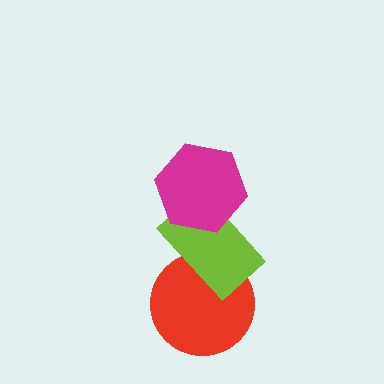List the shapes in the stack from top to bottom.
From top to bottom: the magenta hexagon, the lime rectangle, the red circle.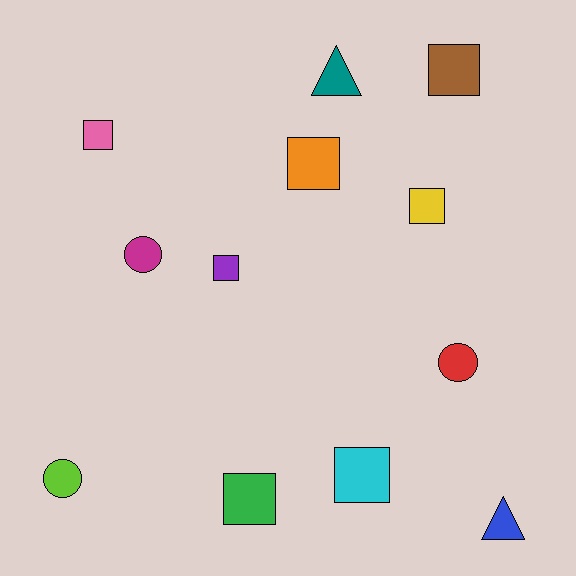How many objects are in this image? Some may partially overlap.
There are 12 objects.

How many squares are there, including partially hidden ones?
There are 7 squares.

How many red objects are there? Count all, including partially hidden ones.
There is 1 red object.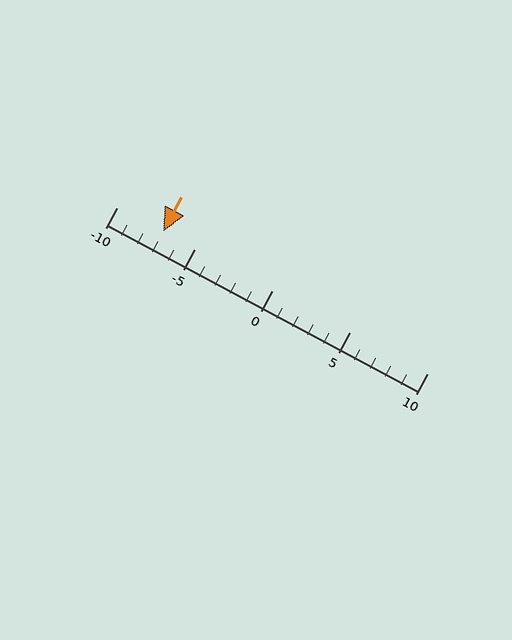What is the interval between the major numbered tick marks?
The major tick marks are spaced 5 units apart.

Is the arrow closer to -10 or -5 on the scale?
The arrow is closer to -5.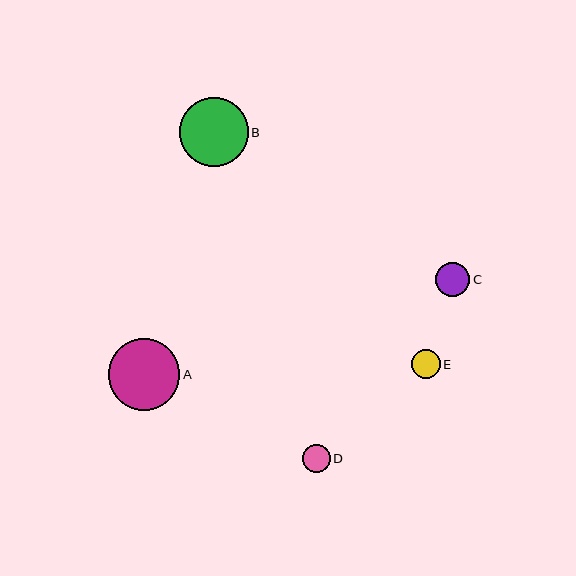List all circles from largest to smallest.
From largest to smallest: A, B, C, E, D.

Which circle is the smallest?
Circle D is the smallest with a size of approximately 28 pixels.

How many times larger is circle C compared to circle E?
Circle C is approximately 1.2 times the size of circle E.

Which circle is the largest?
Circle A is the largest with a size of approximately 72 pixels.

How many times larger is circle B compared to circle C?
Circle B is approximately 2.0 times the size of circle C.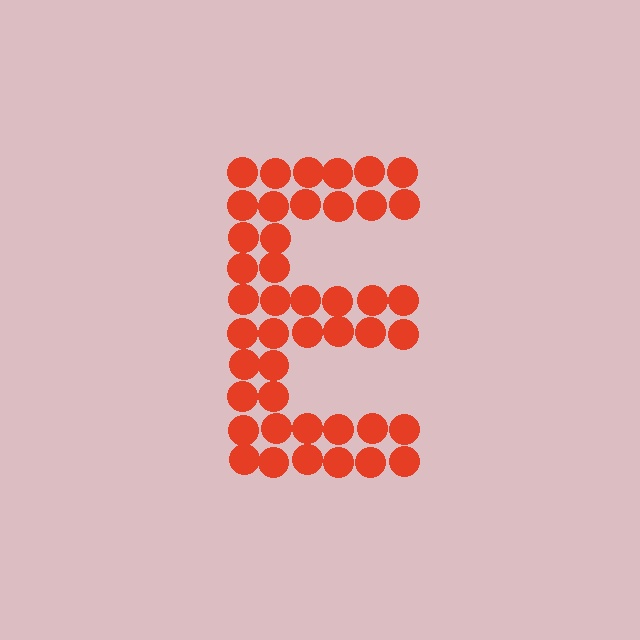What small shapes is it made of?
It is made of small circles.